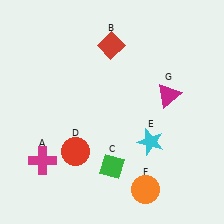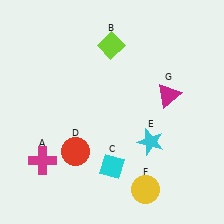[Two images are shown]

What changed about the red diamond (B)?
In Image 1, B is red. In Image 2, it changed to lime.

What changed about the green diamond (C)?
In Image 1, C is green. In Image 2, it changed to cyan.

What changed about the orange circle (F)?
In Image 1, F is orange. In Image 2, it changed to yellow.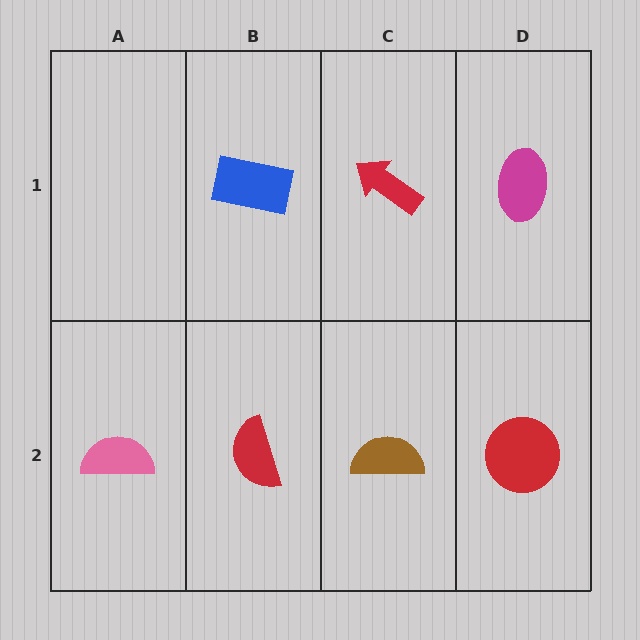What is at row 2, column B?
A red semicircle.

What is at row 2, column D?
A red circle.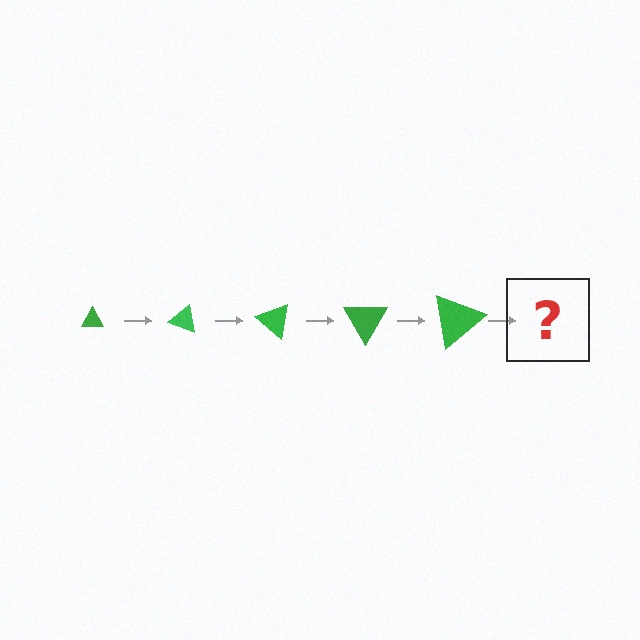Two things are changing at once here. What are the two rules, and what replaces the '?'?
The two rules are that the triangle grows larger each step and it rotates 20 degrees each step. The '?' should be a triangle, larger than the previous one and rotated 100 degrees from the start.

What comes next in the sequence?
The next element should be a triangle, larger than the previous one and rotated 100 degrees from the start.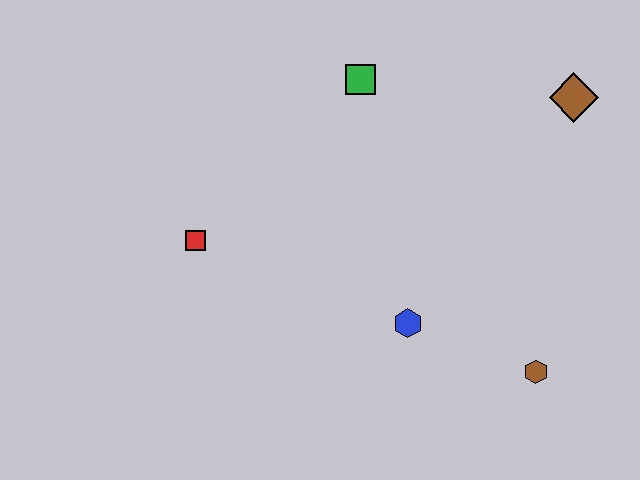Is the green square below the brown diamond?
No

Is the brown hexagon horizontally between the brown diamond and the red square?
Yes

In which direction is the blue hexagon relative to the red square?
The blue hexagon is to the right of the red square.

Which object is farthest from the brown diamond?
The red square is farthest from the brown diamond.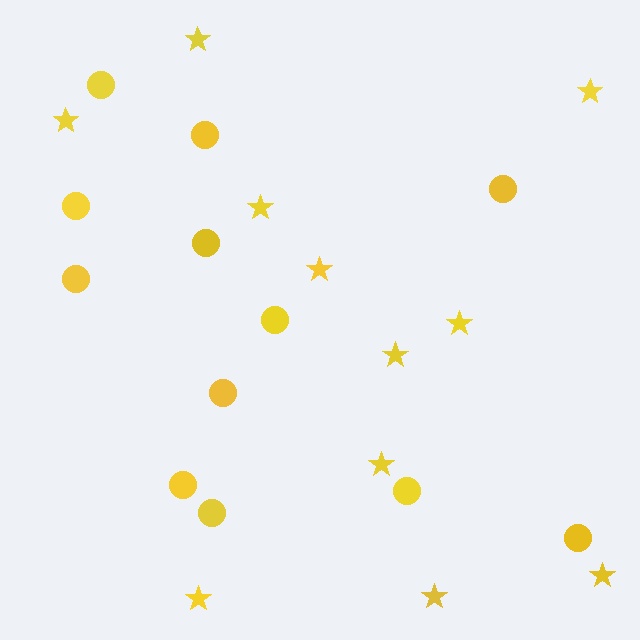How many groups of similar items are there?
There are 2 groups: one group of circles (12) and one group of stars (11).